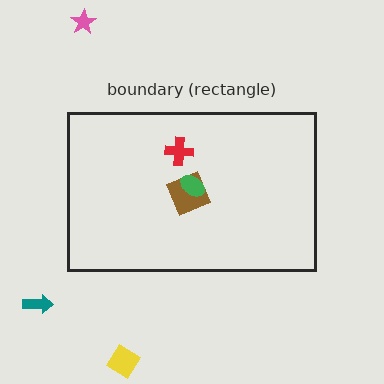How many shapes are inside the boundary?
3 inside, 3 outside.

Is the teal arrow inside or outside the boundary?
Outside.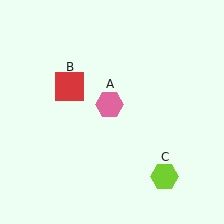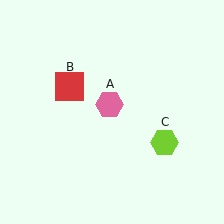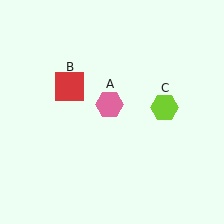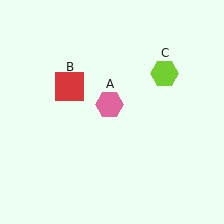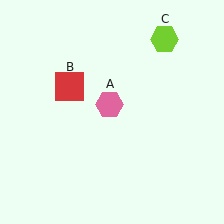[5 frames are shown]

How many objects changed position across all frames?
1 object changed position: lime hexagon (object C).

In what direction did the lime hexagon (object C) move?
The lime hexagon (object C) moved up.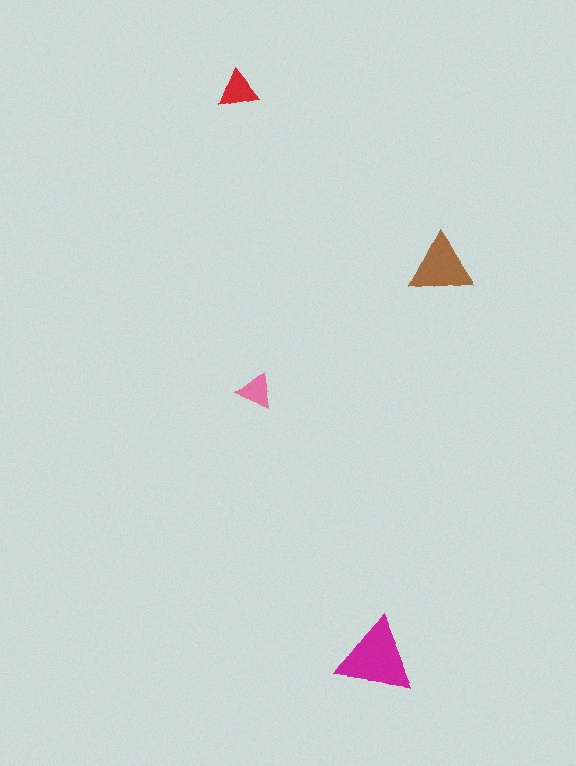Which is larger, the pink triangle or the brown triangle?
The brown one.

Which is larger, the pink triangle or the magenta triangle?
The magenta one.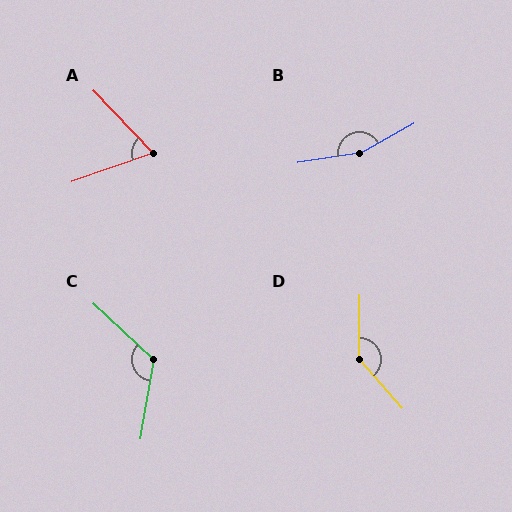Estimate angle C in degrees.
Approximately 123 degrees.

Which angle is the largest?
B, at approximately 159 degrees.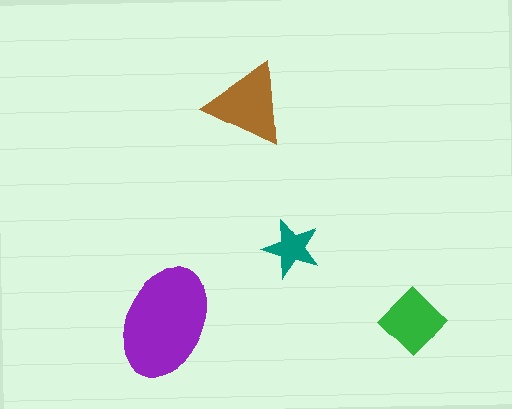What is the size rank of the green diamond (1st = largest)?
3rd.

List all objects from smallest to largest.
The teal star, the green diamond, the brown triangle, the purple ellipse.